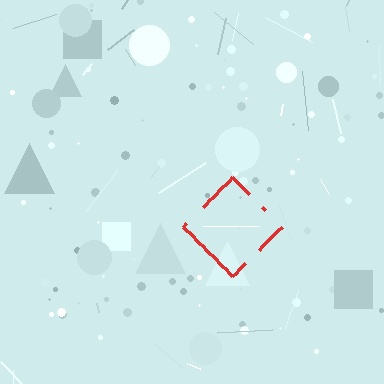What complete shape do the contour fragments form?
The contour fragments form a diamond.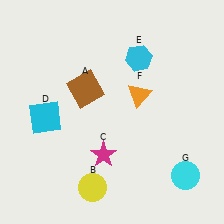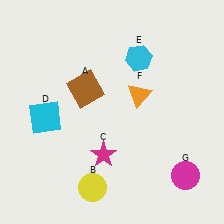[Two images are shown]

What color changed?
The circle (G) changed from cyan in Image 1 to magenta in Image 2.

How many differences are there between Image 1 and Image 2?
There is 1 difference between the two images.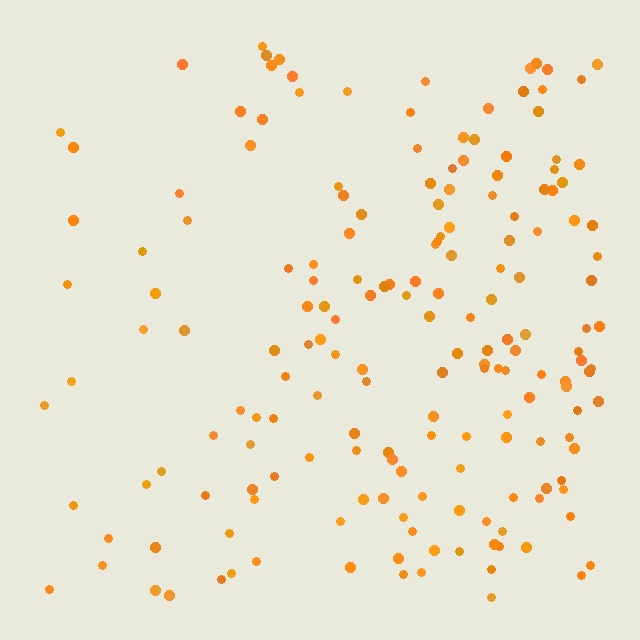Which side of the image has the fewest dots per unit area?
The left.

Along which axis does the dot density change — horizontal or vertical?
Horizontal.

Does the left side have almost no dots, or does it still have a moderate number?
Still a moderate number, just noticeably fewer than the right.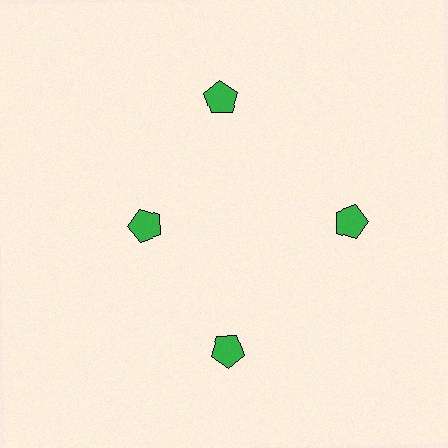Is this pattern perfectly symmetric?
No. The 4 green pentagons are arranged in a ring, but one element near the 9 o'clock position is pulled inward toward the center, breaking the 4-fold rotational symmetry.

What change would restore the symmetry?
The symmetry would be restored by moving it outward, back onto the ring so that all 4 pentagons sit at equal angles and equal distance from the center.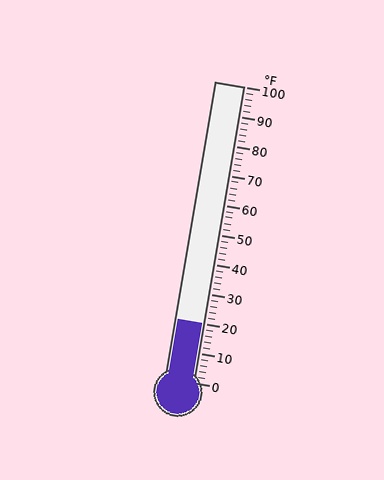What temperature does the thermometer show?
The thermometer shows approximately 20°F.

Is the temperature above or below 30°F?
The temperature is below 30°F.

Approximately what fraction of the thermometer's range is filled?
The thermometer is filled to approximately 20% of its range.